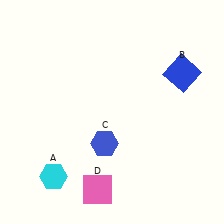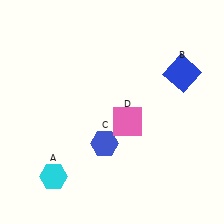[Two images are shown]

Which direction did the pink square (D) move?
The pink square (D) moved up.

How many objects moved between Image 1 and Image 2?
1 object moved between the two images.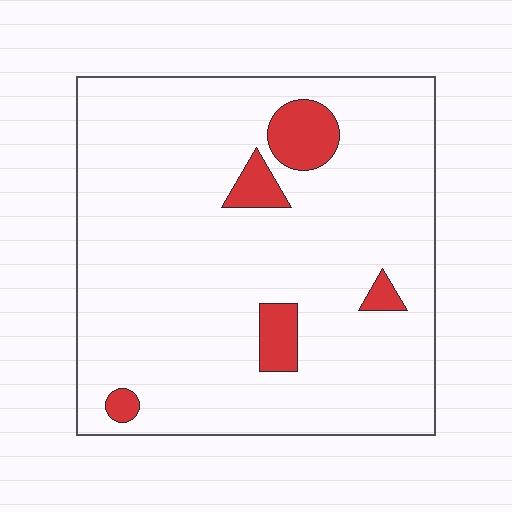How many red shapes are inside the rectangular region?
5.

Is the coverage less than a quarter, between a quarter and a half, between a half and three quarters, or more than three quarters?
Less than a quarter.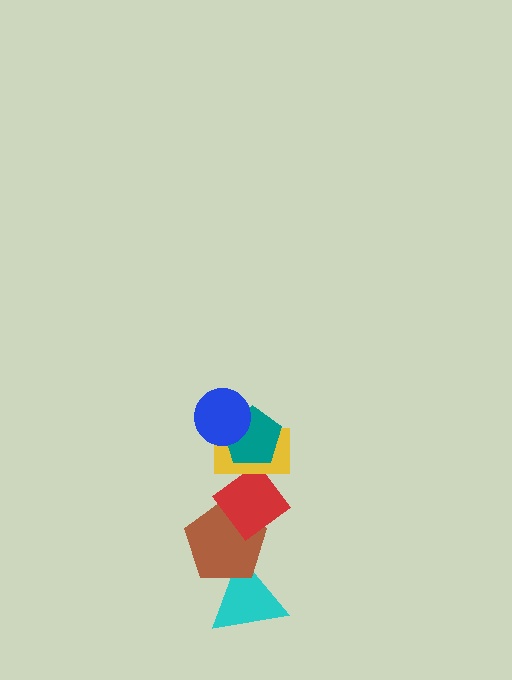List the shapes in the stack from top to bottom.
From top to bottom: the blue circle, the teal pentagon, the yellow rectangle, the red diamond, the brown pentagon, the cyan triangle.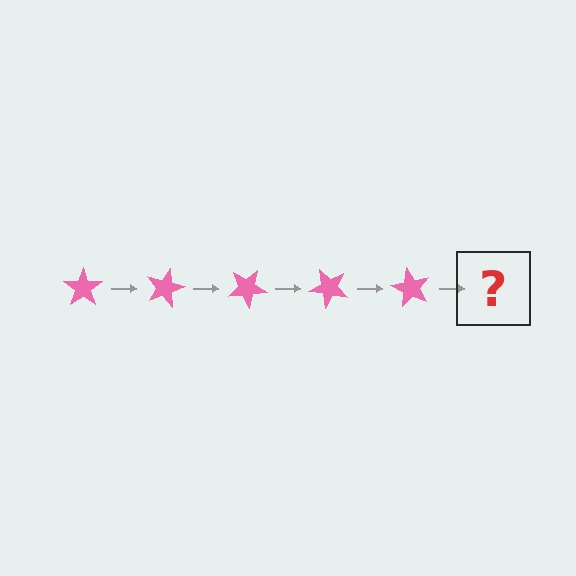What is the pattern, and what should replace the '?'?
The pattern is that the star rotates 15 degrees each step. The '?' should be a pink star rotated 75 degrees.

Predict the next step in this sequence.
The next step is a pink star rotated 75 degrees.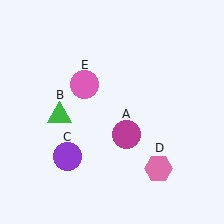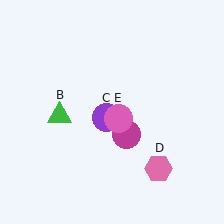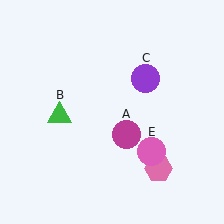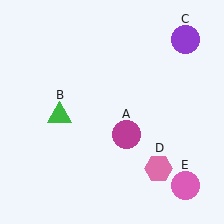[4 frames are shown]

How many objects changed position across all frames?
2 objects changed position: purple circle (object C), pink circle (object E).